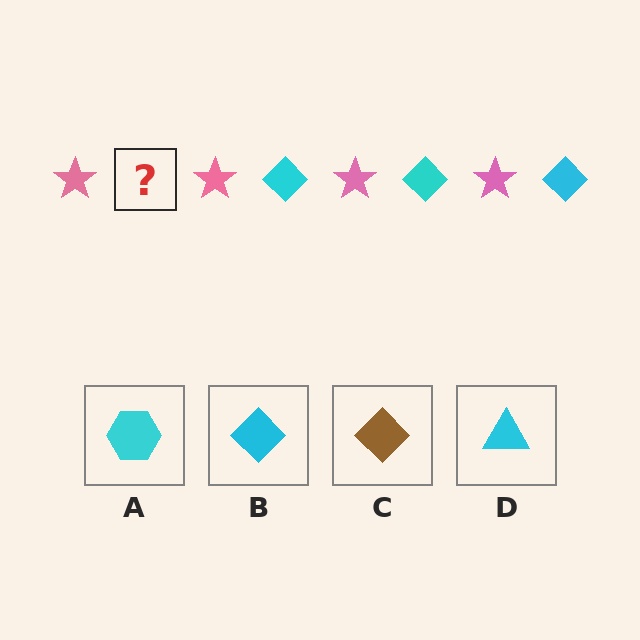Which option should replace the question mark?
Option B.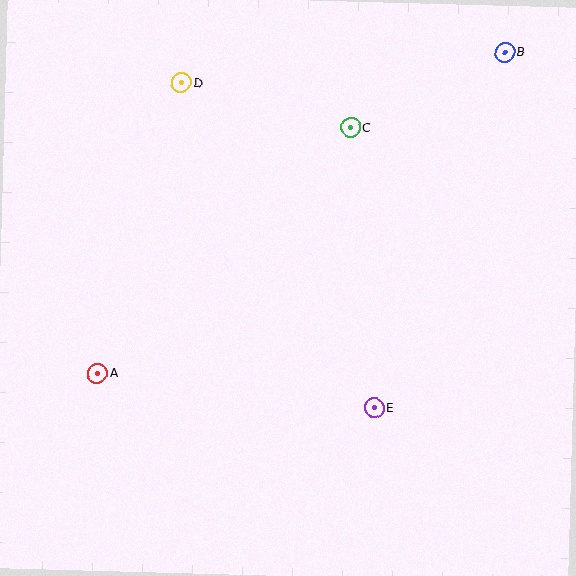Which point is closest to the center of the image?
Point E at (374, 407) is closest to the center.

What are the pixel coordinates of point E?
Point E is at (374, 407).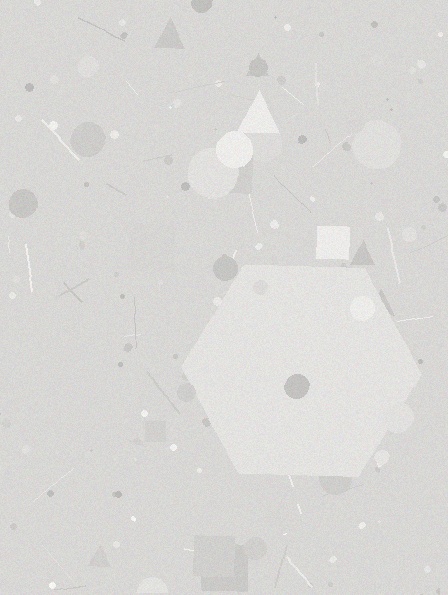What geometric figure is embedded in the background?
A hexagon is embedded in the background.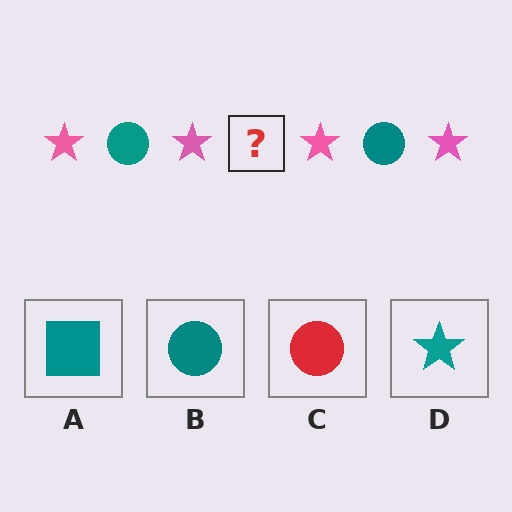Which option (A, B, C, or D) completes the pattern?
B.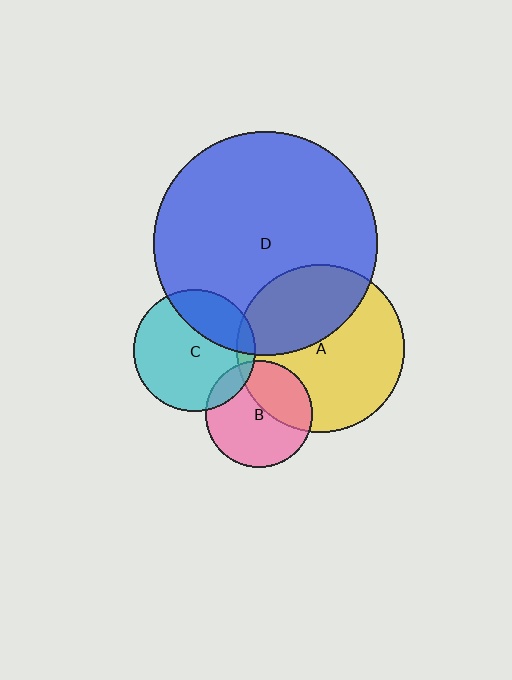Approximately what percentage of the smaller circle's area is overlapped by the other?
Approximately 35%.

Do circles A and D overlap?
Yes.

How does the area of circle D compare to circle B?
Approximately 4.4 times.